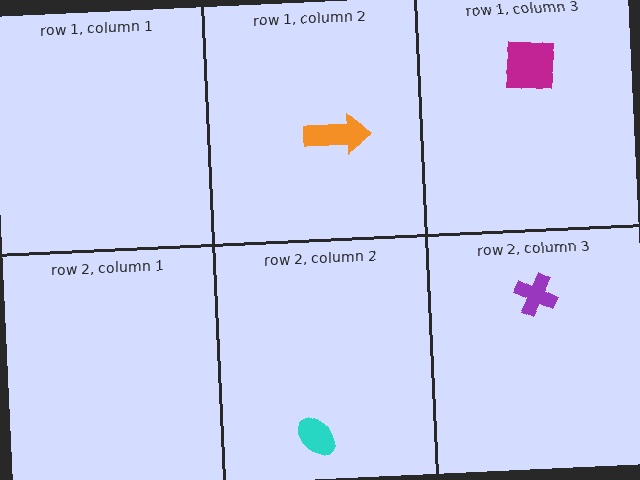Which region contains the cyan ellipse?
The row 2, column 2 region.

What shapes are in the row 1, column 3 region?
The magenta square.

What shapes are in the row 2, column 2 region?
The cyan ellipse.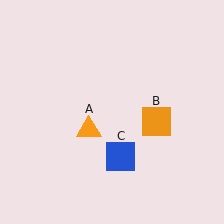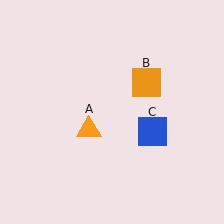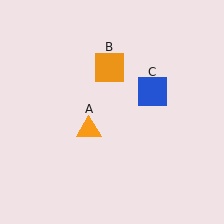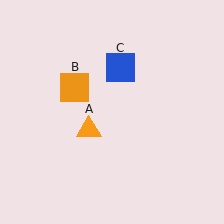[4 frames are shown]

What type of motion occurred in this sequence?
The orange square (object B), blue square (object C) rotated counterclockwise around the center of the scene.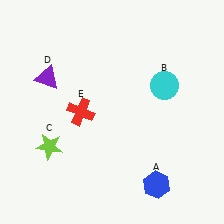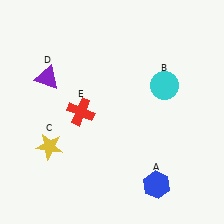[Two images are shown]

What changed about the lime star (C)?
In Image 1, C is lime. In Image 2, it changed to yellow.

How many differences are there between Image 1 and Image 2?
There is 1 difference between the two images.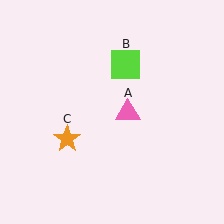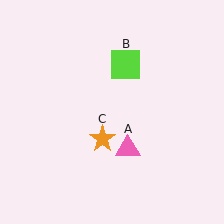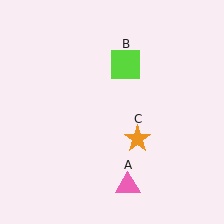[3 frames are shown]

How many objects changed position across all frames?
2 objects changed position: pink triangle (object A), orange star (object C).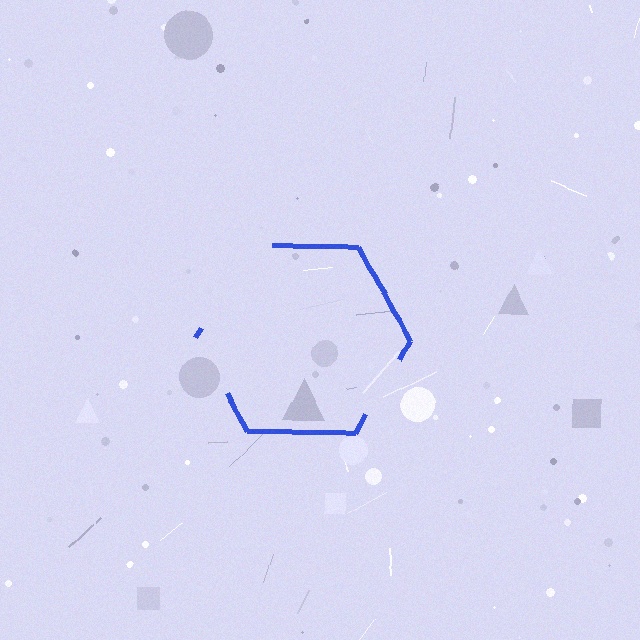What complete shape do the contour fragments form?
The contour fragments form a hexagon.